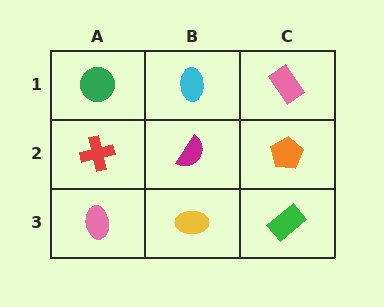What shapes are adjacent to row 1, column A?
A red cross (row 2, column A), a cyan ellipse (row 1, column B).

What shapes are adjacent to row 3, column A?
A red cross (row 2, column A), a yellow ellipse (row 3, column B).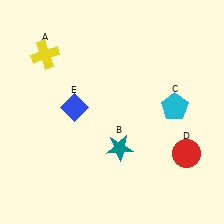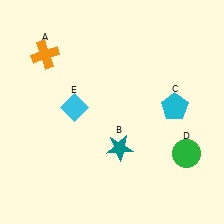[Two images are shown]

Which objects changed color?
A changed from yellow to orange. D changed from red to green. E changed from blue to cyan.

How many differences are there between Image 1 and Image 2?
There are 3 differences between the two images.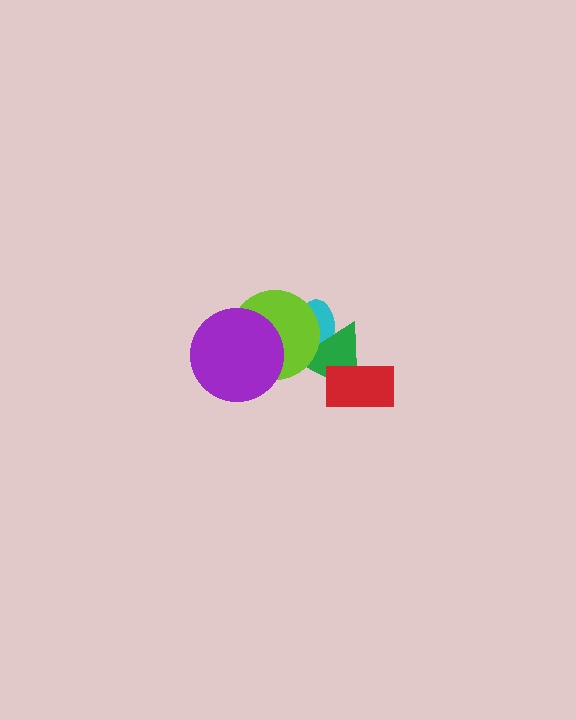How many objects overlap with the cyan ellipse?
2 objects overlap with the cyan ellipse.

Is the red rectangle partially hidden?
No, no other shape covers it.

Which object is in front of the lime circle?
The purple circle is in front of the lime circle.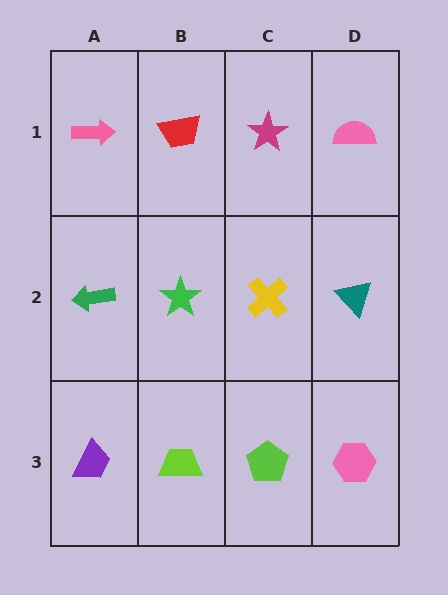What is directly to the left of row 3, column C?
A lime trapezoid.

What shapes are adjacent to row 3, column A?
A green arrow (row 2, column A), a lime trapezoid (row 3, column B).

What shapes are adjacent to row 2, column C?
A magenta star (row 1, column C), a lime pentagon (row 3, column C), a green star (row 2, column B), a teal triangle (row 2, column D).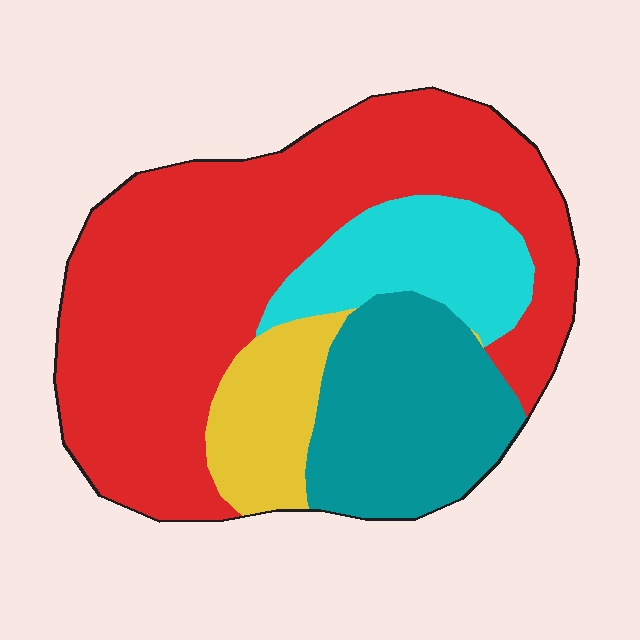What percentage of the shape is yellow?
Yellow takes up about one tenth (1/10) of the shape.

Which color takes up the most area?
Red, at roughly 55%.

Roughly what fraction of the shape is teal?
Teal covers around 20% of the shape.